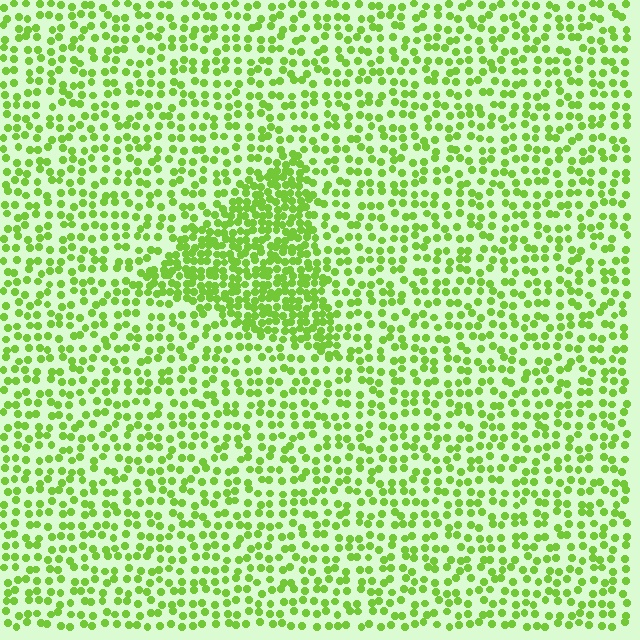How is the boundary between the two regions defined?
The boundary is defined by a change in element density (approximately 2.1x ratio). All elements are the same color, size, and shape.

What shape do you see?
I see a triangle.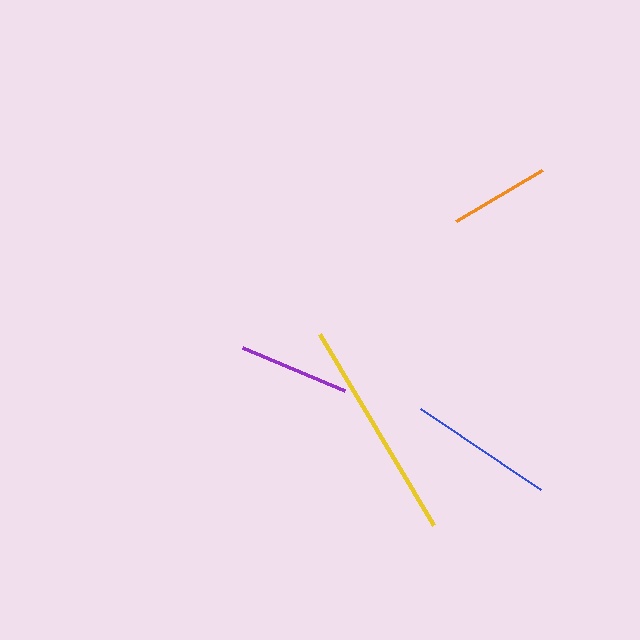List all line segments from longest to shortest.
From longest to shortest: yellow, blue, purple, orange.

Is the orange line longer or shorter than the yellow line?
The yellow line is longer than the orange line.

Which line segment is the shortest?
The orange line is the shortest at approximately 100 pixels.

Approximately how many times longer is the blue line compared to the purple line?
The blue line is approximately 1.3 times the length of the purple line.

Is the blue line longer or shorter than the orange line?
The blue line is longer than the orange line.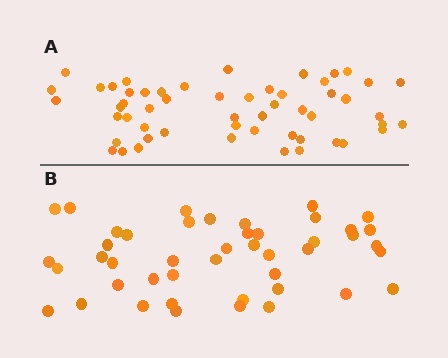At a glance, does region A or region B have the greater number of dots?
Region A (the top region) has more dots.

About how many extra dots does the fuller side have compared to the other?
Region A has roughly 8 or so more dots than region B.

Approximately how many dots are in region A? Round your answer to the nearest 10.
About 50 dots. (The exact count is 54, which rounds to 50.)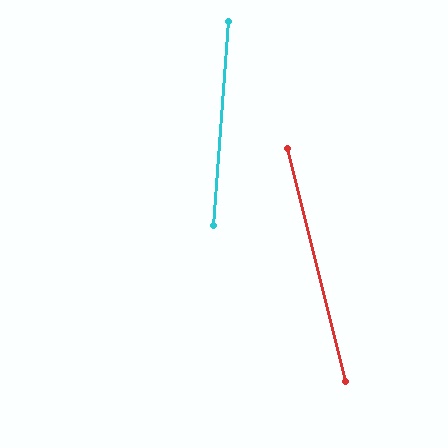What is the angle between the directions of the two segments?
Approximately 18 degrees.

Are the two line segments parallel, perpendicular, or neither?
Neither parallel nor perpendicular — they differ by about 18°.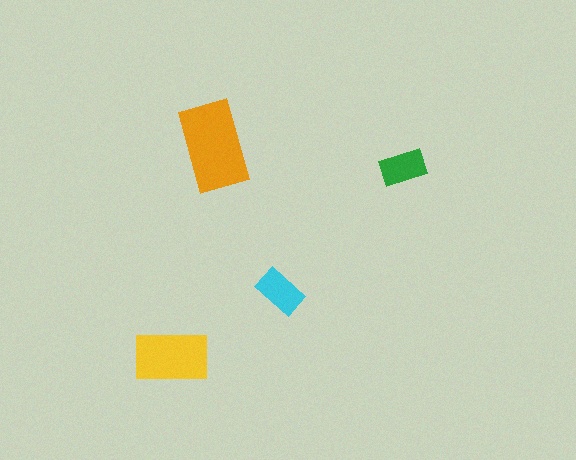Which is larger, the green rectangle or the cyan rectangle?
The cyan one.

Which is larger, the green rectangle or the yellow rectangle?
The yellow one.